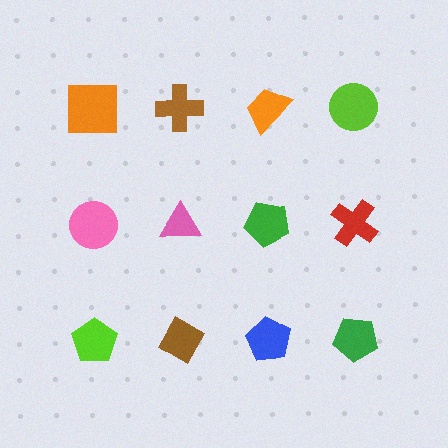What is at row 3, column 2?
A brown diamond.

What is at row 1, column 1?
An orange square.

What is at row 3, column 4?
A green pentagon.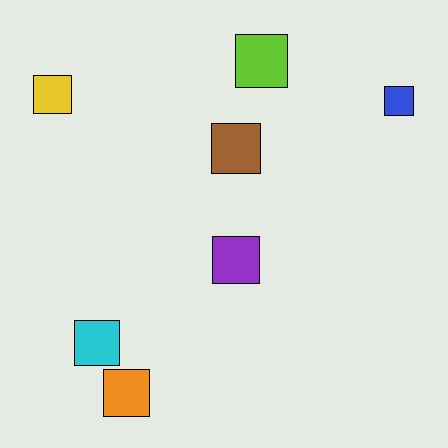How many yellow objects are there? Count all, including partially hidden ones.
There is 1 yellow object.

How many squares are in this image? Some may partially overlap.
There are 7 squares.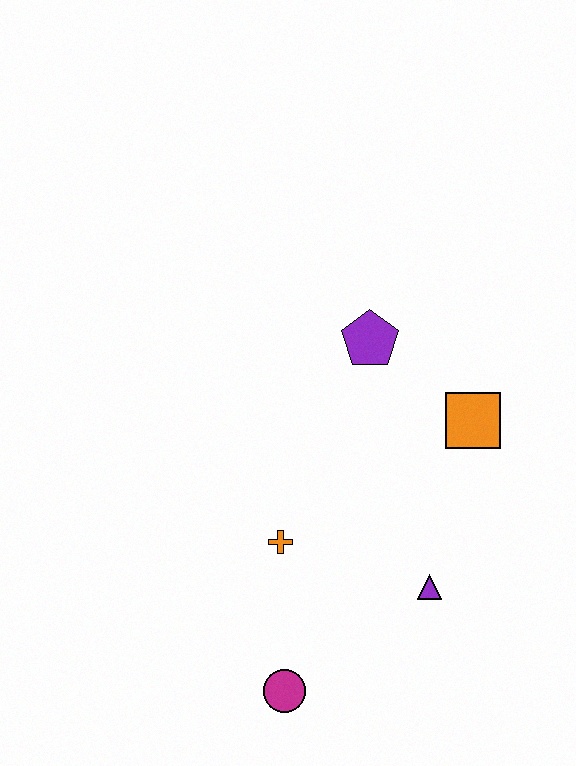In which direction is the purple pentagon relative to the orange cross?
The purple pentagon is above the orange cross.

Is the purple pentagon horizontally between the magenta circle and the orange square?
Yes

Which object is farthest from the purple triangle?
The purple pentagon is farthest from the purple triangle.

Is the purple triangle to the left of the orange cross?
No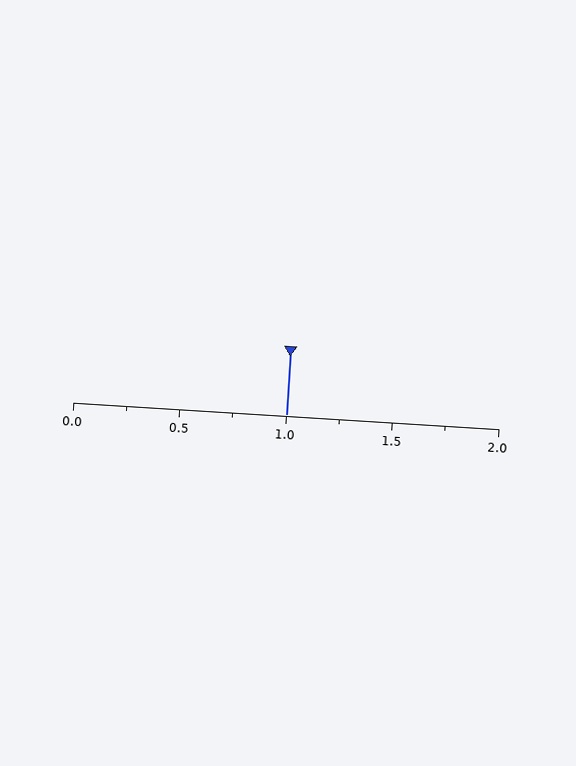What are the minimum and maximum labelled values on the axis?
The axis runs from 0.0 to 2.0.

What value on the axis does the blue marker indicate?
The marker indicates approximately 1.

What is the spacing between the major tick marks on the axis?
The major ticks are spaced 0.5 apart.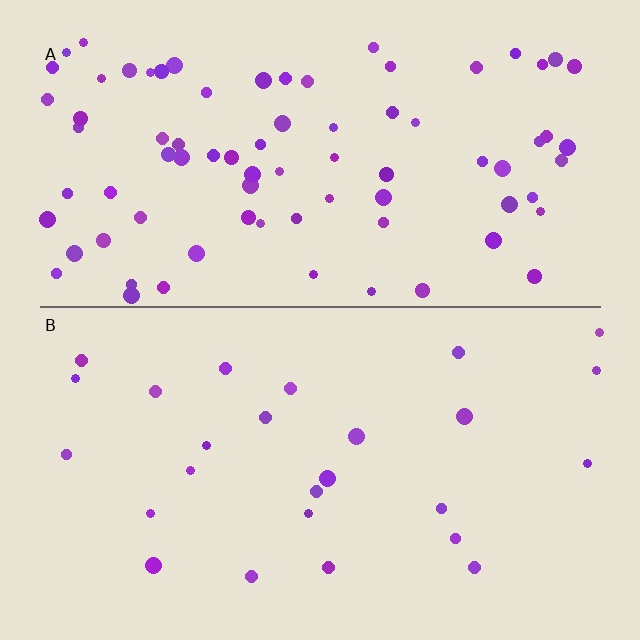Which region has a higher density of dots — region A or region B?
A (the top).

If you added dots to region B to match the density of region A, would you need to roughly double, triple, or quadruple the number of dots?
Approximately triple.